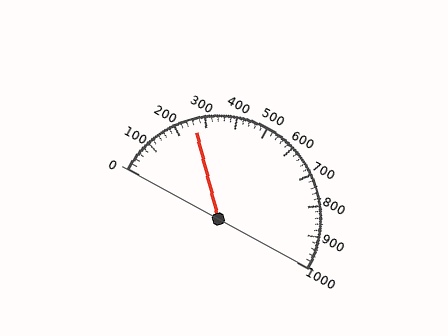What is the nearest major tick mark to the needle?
The nearest major tick mark is 300.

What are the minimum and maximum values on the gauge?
The gauge ranges from 0 to 1000.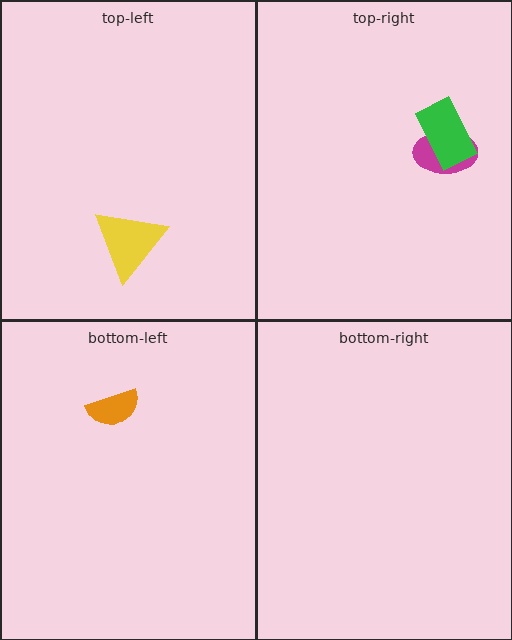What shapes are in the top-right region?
The magenta ellipse, the green rectangle.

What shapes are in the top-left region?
The yellow triangle.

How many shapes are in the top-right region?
2.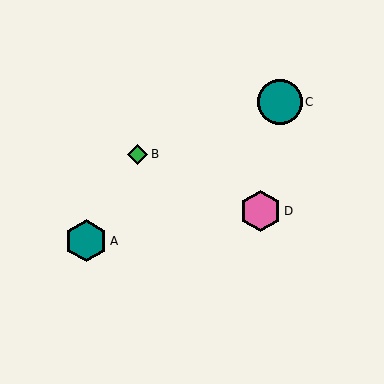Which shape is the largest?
The teal circle (labeled C) is the largest.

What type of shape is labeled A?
Shape A is a teal hexagon.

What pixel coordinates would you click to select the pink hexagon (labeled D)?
Click at (261, 211) to select the pink hexagon D.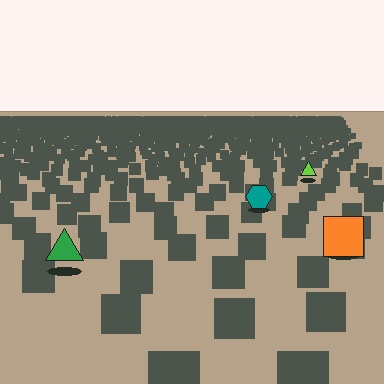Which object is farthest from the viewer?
The lime triangle is farthest from the viewer. It appears smaller and the ground texture around it is denser.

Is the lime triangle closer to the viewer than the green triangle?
No. The green triangle is closer — you can tell from the texture gradient: the ground texture is coarser near it.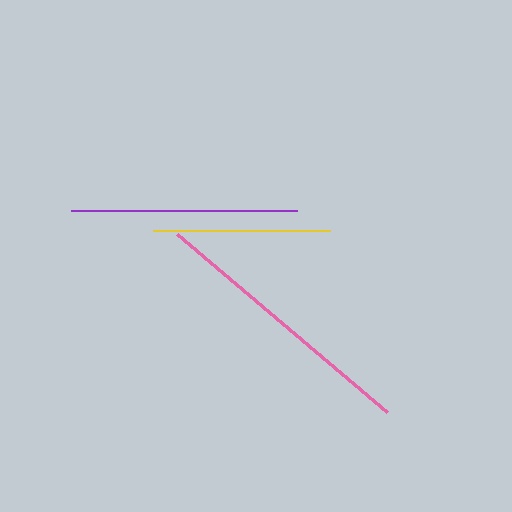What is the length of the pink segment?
The pink segment is approximately 275 pixels long.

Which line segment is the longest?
The pink line is the longest at approximately 275 pixels.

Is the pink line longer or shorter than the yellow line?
The pink line is longer than the yellow line.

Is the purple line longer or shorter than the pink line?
The pink line is longer than the purple line.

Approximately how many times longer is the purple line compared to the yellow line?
The purple line is approximately 1.3 times the length of the yellow line.